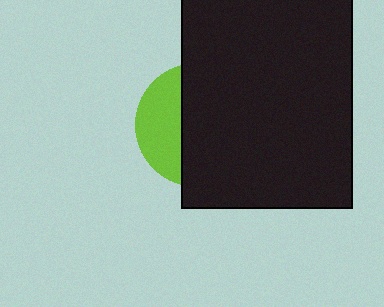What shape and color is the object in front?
The object in front is a black rectangle.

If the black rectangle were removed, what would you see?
You would see the complete lime circle.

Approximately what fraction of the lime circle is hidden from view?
Roughly 66% of the lime circle is hidden behind the black rectangle.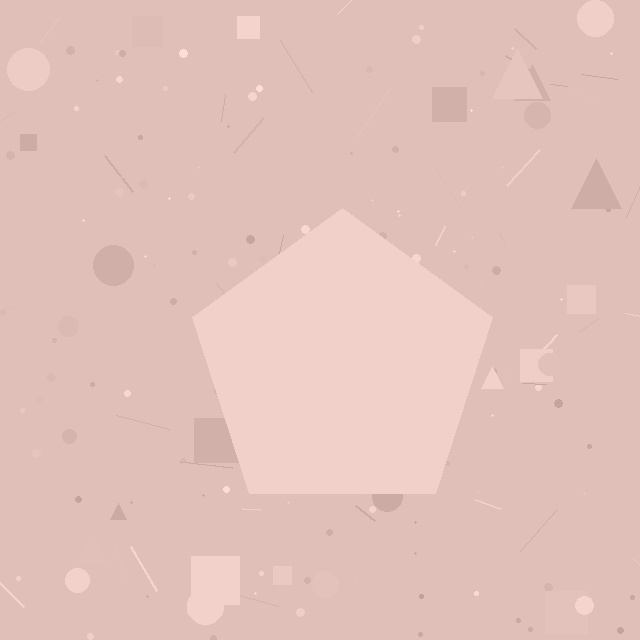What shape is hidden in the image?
A pentagon is hidden in the image.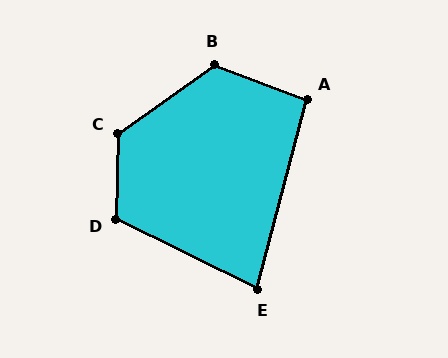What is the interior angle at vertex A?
Approximately 96 degrees (obtuse).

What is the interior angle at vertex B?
Approximately 123 degrees (obtuse).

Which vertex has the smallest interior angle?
E, at approximately 79 degrees.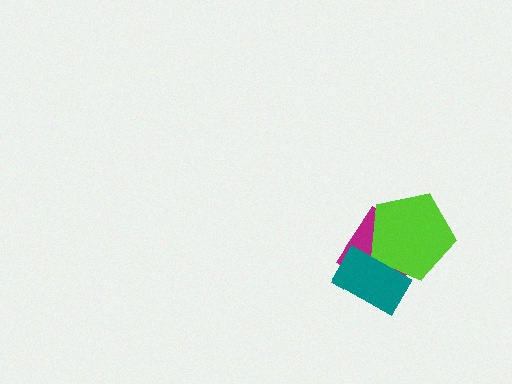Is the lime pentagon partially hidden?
Yes, it is partially covered by another shape.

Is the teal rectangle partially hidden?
No, no other shape covers it.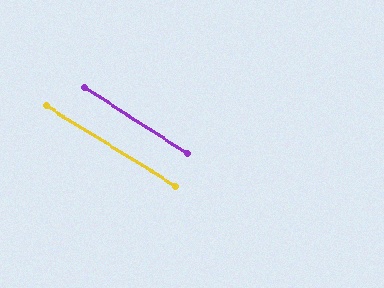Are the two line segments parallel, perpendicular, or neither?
Parallel — their directions differ by only 0.8°.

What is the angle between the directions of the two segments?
Approximately 1 degree.